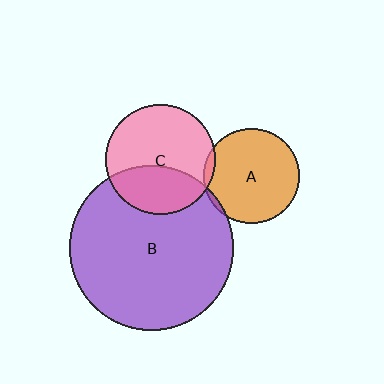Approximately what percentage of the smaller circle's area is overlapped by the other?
Approximately 5%.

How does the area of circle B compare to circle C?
Approximately 2.2 times.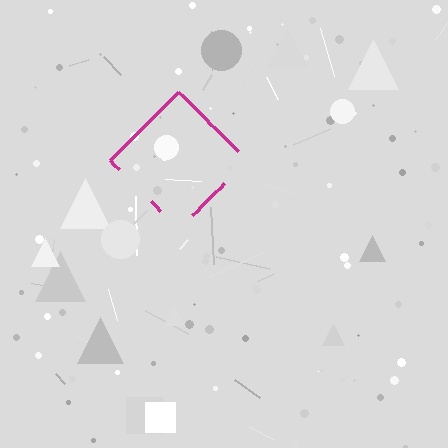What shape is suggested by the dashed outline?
The dashed outline suggests a diamond.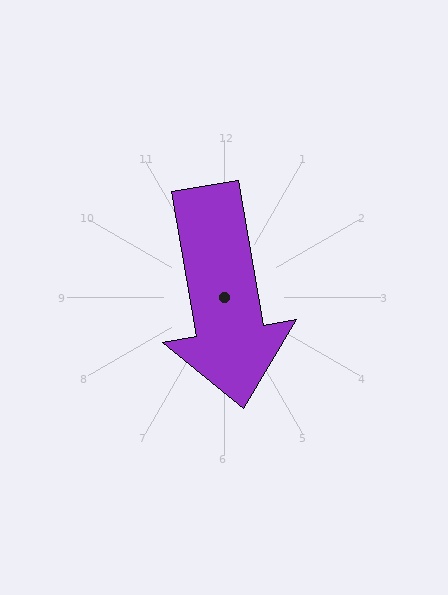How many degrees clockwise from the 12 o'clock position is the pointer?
Approximately 170 degrees.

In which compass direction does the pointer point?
South.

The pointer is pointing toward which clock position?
Roughly 6 o'clock.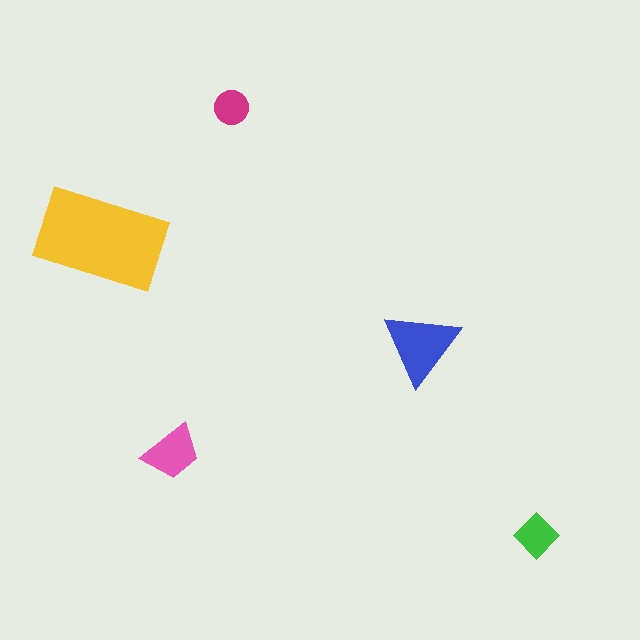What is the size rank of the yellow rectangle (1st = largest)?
1st.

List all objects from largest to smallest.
The yellow rectangle, the blue triangle, the pink trapezoid, the green diamond, the magenta circle.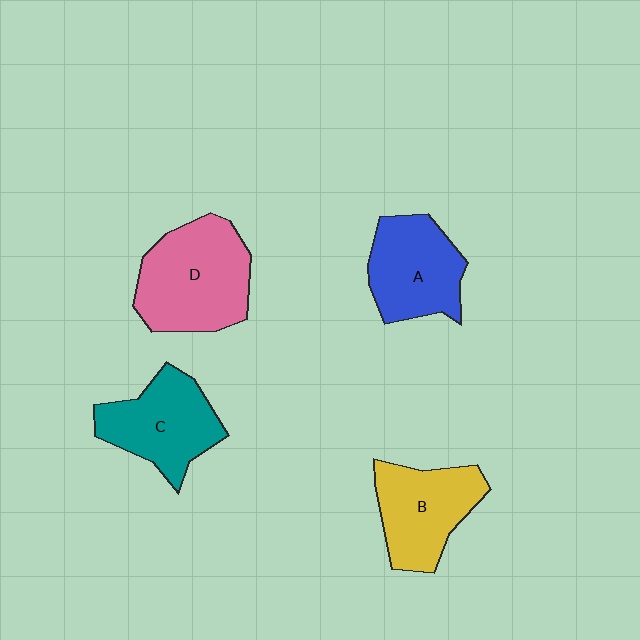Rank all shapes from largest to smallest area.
From largest to smallest: D (pink), C (teal), B (yellow), A (blue).